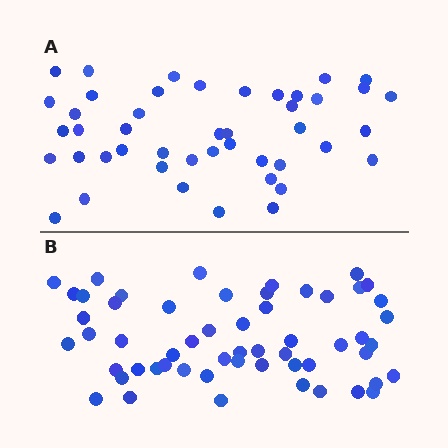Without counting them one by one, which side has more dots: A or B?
Region B (the bottom region) has more dots.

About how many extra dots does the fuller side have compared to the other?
Region B has roughly 12 or so more dots than region A.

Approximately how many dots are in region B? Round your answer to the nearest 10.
About 60 dots. (The exact count is 56, which rounds to 60.)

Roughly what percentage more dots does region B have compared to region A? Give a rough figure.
About 25% more.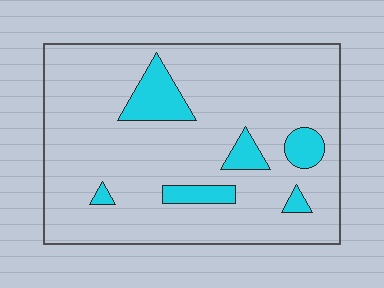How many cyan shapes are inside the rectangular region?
6.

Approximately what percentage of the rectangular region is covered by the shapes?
Approximately 10%.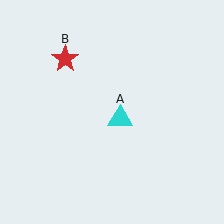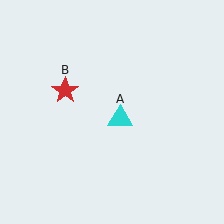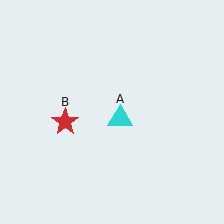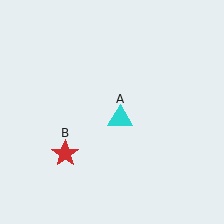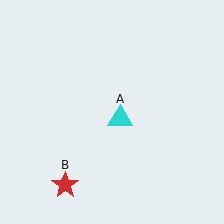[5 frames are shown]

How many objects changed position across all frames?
1 object changed position: red star (object B).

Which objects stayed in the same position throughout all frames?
Cyan triangle (object A) remained stationary.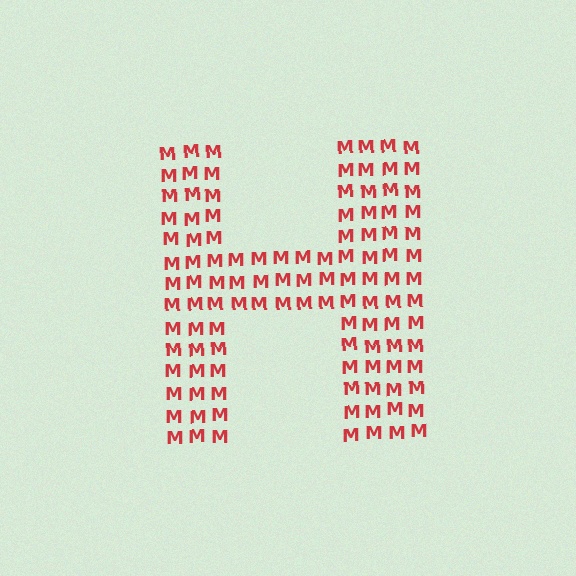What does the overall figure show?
The overall figure shows the letter H.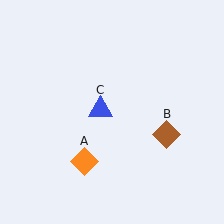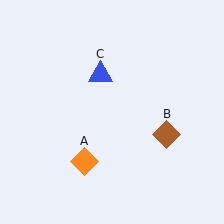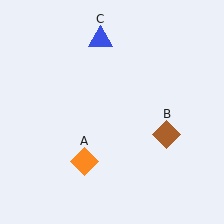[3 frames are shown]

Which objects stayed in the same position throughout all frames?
Orange diamond (object A) and brown diamond (object B) remained stationary.